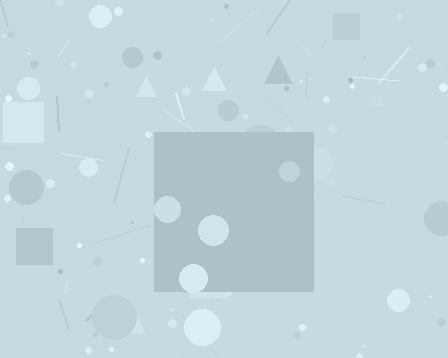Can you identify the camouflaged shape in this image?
The camouflaged shape is a square.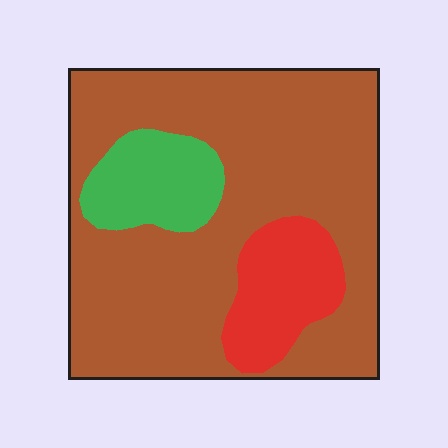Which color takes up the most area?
Brown, at roughly 75%.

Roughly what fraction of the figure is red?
Red takes up about one eighth (1/8) of the figure.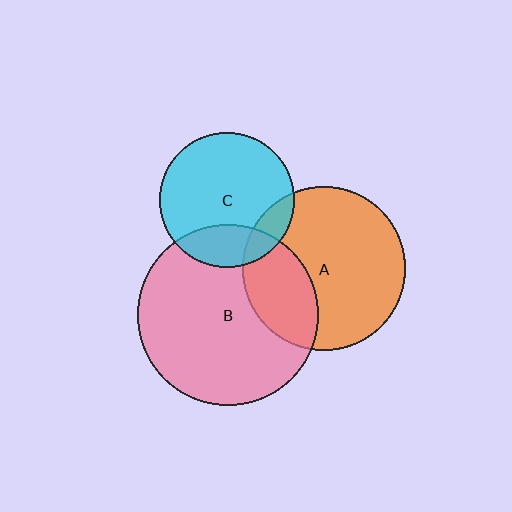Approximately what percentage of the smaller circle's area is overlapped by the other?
Approximately 30%.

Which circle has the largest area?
Circle B (pink).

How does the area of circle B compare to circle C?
Approximately 1.8 times.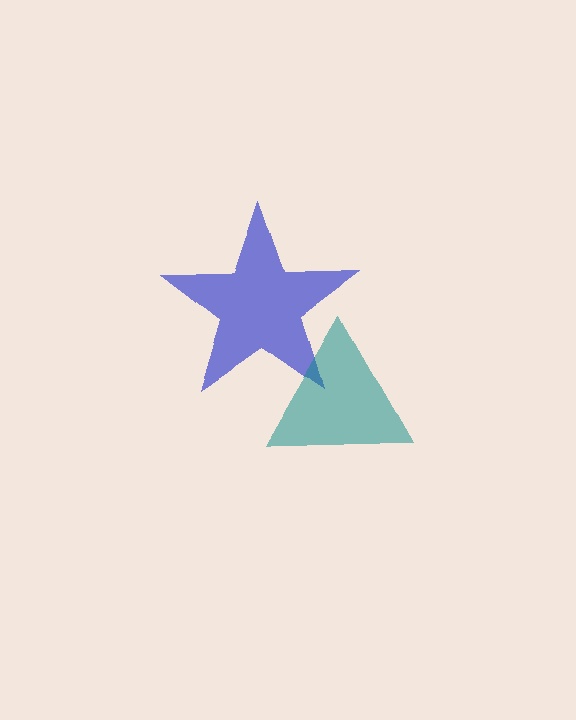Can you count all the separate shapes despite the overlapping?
Yes, there are 2 separate shapes.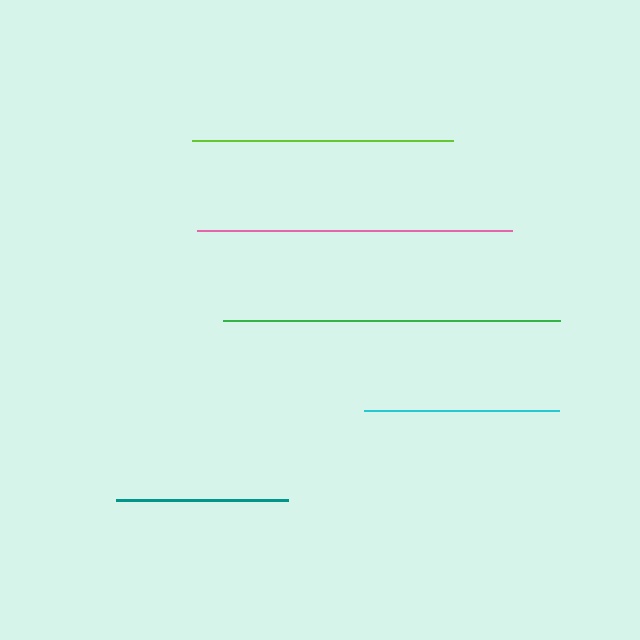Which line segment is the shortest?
The teal line is the shortest at approximately 172 pixels.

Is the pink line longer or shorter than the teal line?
The pink line is longer than the teal line.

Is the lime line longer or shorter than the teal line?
The lime line is longer than the teal line.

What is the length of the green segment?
The green segment is approximately 337 pixels long.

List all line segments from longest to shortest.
From longest to shortest: green, pink, lime, cyan, teal.